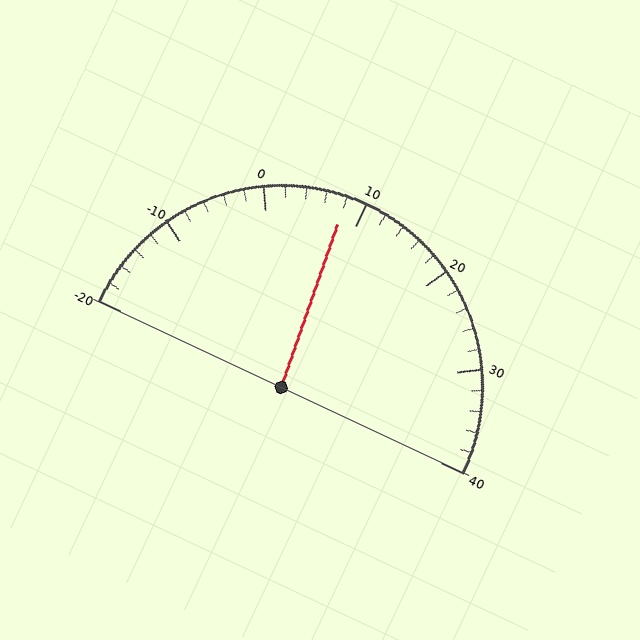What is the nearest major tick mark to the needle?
The nearest major tick mark is 10.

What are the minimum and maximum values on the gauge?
The gauge ranges from -20 to 40.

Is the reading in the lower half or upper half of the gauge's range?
The reading is in the lower half of the range (-20 to 40).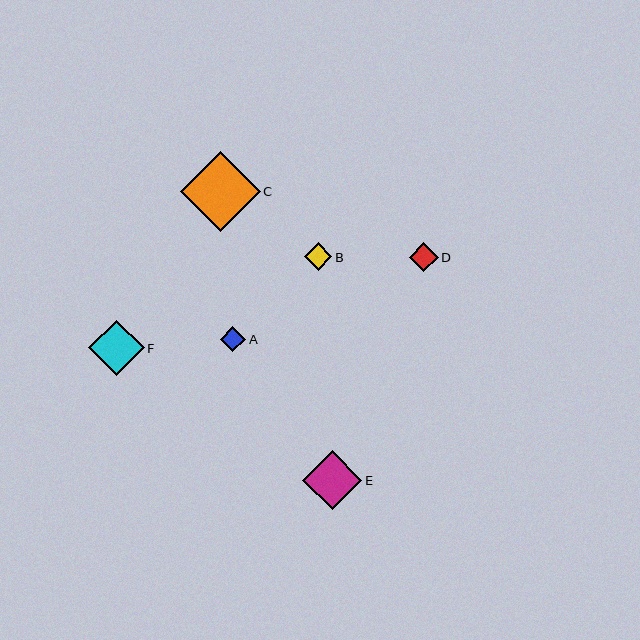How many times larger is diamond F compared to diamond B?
Diamond F is approximately 2.0 times the size of diamond B.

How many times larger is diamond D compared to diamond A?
Diamond D is approximately 1.1 times the size of diamond A.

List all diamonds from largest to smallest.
From largest to smallest: C, E, F, D, B, A.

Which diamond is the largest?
Diamond C is the largest with a size of approximately 79 pixels.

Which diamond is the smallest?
Diamond A is the smallest with a size of approximately 26 pixels.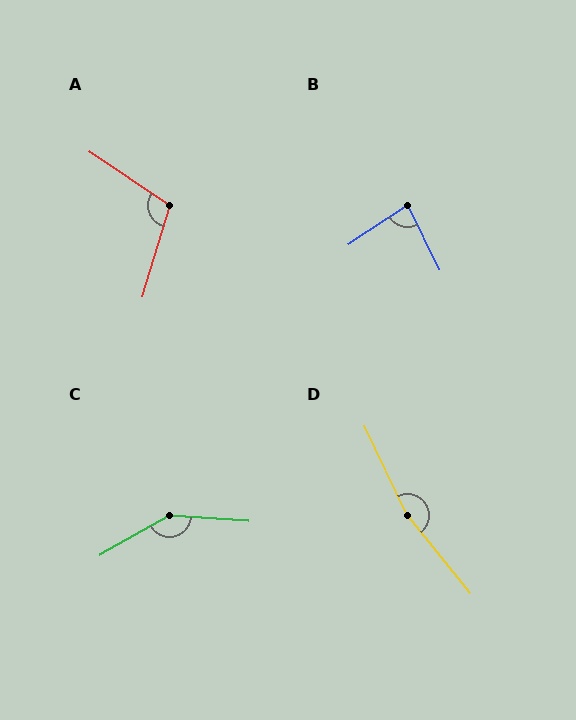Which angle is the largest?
D, at approximately 166 degrees.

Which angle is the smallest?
B, at approximately 83 degrees.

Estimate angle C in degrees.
Approximately 147 degrees.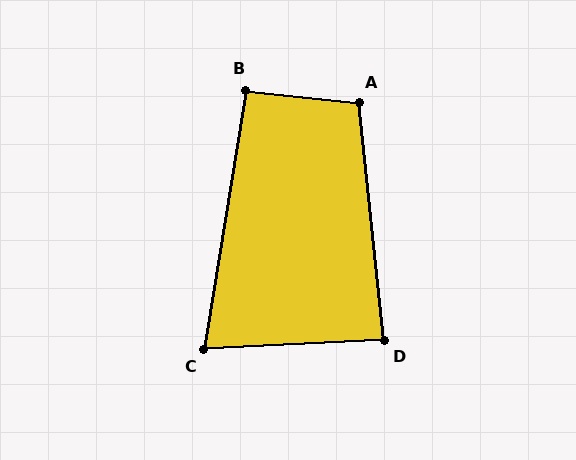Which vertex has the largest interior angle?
A, at approximately 102 degrees.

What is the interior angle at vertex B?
Approximately 93 degrees (approximately right).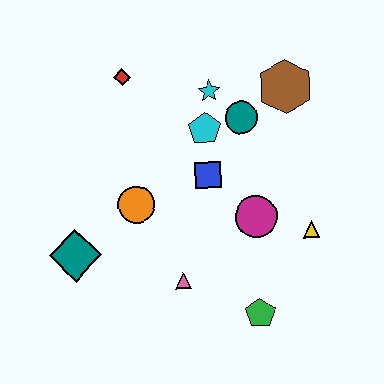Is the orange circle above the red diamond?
No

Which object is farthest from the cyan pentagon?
The green pentagon is farthest from the cyan pentagon.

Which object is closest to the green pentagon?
The pink triangle is closest to the green pentagon.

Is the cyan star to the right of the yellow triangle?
No